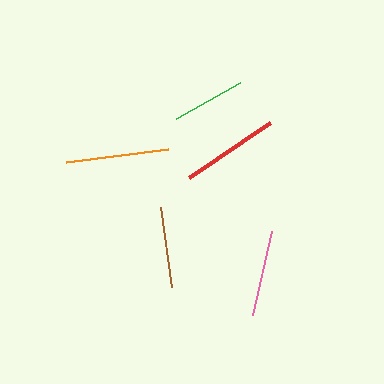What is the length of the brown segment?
The brown segment is approximately 81 pixels long.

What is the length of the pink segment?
The pink segment is approximately 86 pixels long.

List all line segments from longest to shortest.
From longest to shortest: orange, red, pink, brown, green.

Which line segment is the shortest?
The green line is the shortest at approximately 74 pixels.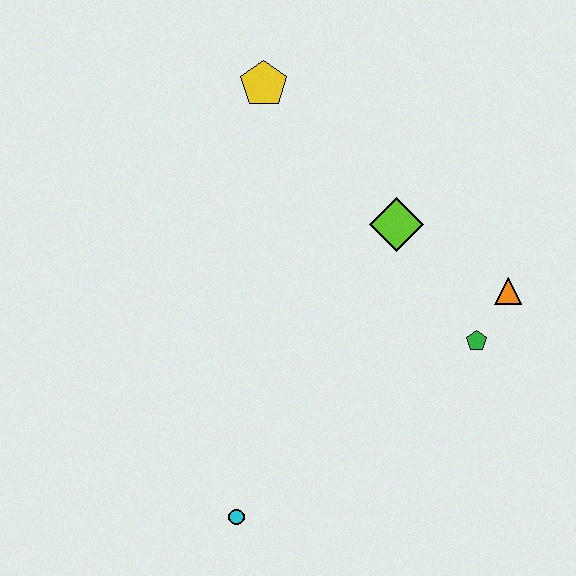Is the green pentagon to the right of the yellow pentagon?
Yes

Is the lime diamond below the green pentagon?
No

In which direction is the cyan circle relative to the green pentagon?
The cyan circle is to the left of the green pentagon.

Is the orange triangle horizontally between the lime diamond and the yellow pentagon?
No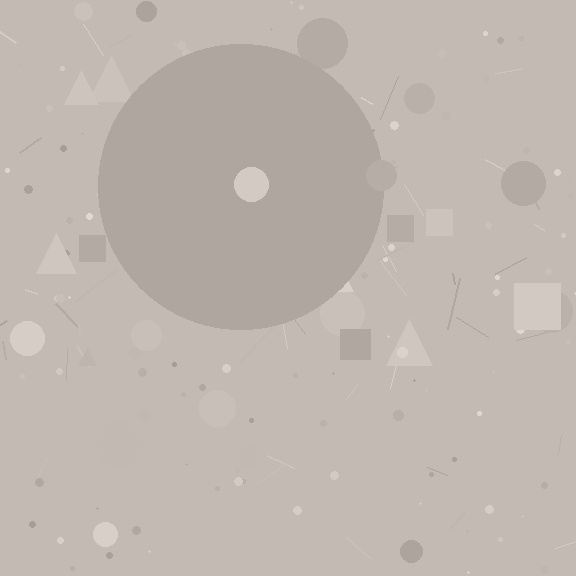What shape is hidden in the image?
A circle is hidden in the image.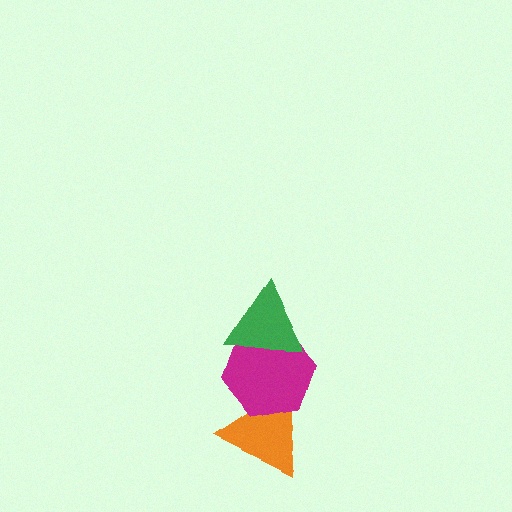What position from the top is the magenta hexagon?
The magenta hexagon is 2nd from the top.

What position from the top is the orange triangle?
The orange triangle is 3rd from the top.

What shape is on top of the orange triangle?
The magenta hexagon is on top of the orange triangle.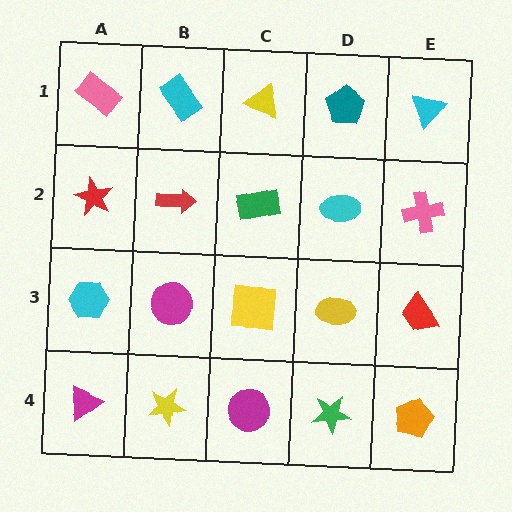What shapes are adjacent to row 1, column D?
A cyan ellipse (row 2, column D), a yellow triangle (row 1, column C), a cyan triangle (row 1, column E).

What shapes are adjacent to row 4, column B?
A magenta circle (row 3, column B), a magenta triangle (row 4, column A), a magenta circle (row 4, column C).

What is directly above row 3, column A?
A red star.